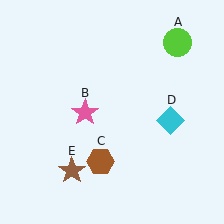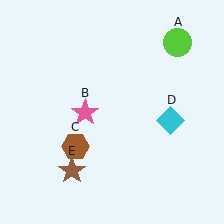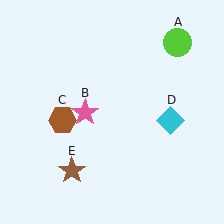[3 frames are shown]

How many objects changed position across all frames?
1 object changed position: brown hexagon (object C).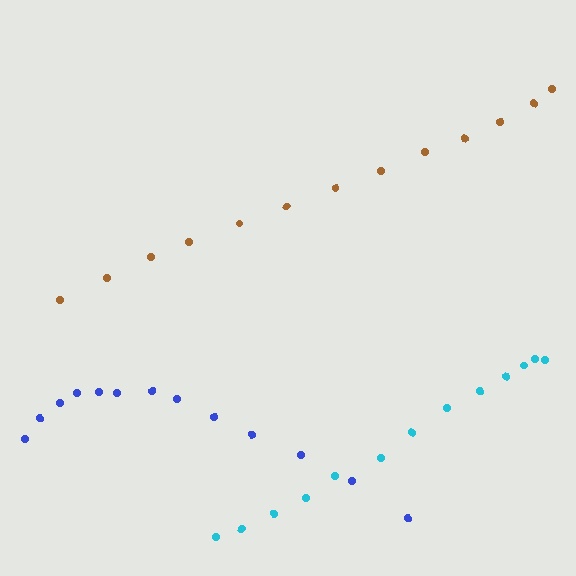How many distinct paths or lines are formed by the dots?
There are 3 distinct paths.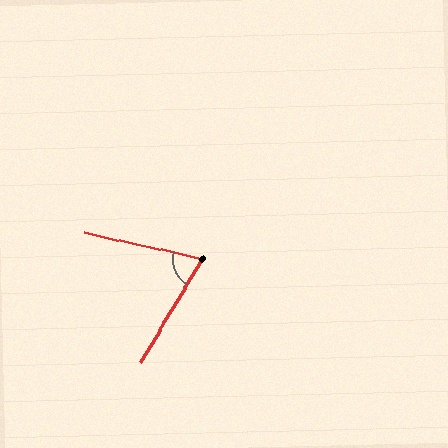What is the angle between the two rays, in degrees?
Approximately 72 degrees.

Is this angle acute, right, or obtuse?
It is acute.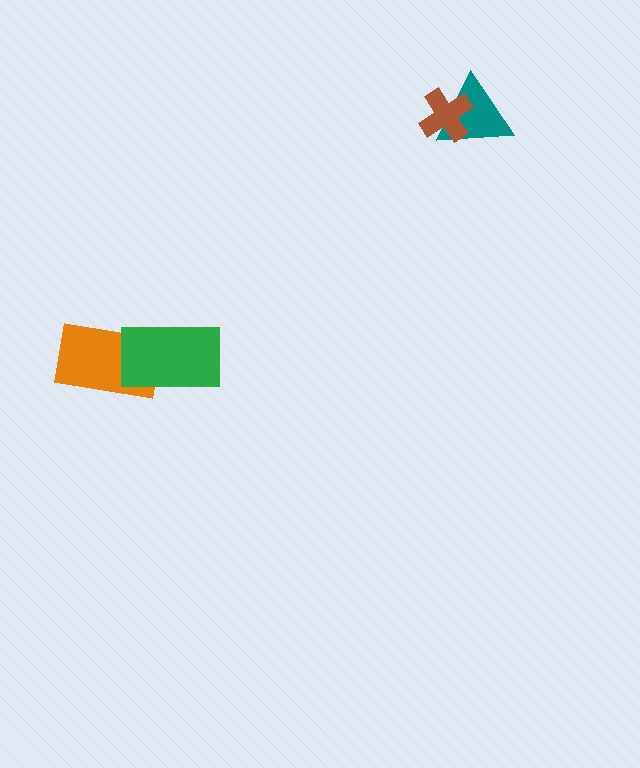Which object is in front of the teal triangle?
The brown cross is in front of the teal triangle.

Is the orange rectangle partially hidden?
Yes, it is partially covered by another shape.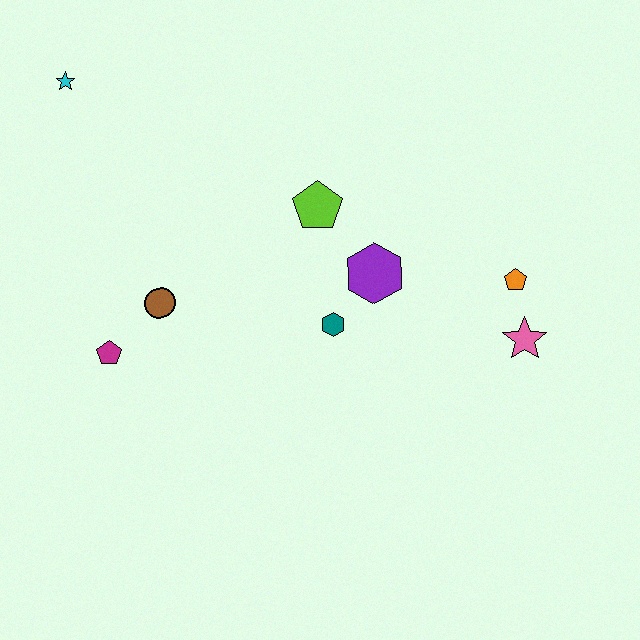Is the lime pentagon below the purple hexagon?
No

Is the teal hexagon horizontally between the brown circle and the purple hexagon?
Yes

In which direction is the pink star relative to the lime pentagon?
The pink star is to the right of the lime pentagon.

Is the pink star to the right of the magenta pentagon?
Yes